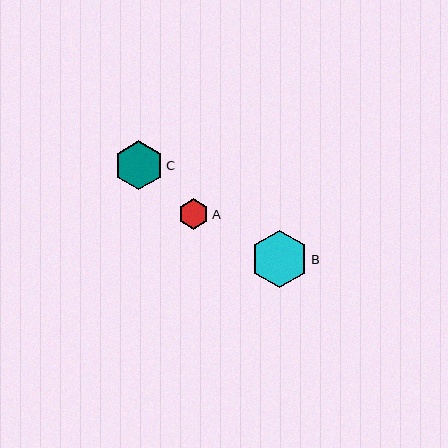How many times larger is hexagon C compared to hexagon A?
Hexagon C is approximately 1.6 times the size of hexagon A.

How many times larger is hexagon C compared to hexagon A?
Hexagon C is approximately 1.6 times the size of hexagon A.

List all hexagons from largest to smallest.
From largest to smallest: B, C, A.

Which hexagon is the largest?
Hexagon B is the largest with a size of approximately 57 pixels.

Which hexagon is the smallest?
Hexagon A is the smallest with a size of approximately 31 pixels.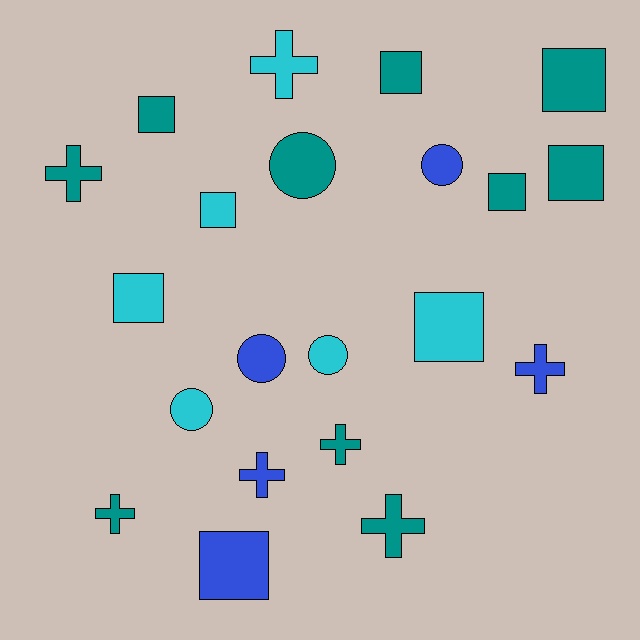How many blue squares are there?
There is 1 blue square.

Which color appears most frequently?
Teal, with 10 objects.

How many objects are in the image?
There are 21 objects.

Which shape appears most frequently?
Square, with 9 objects.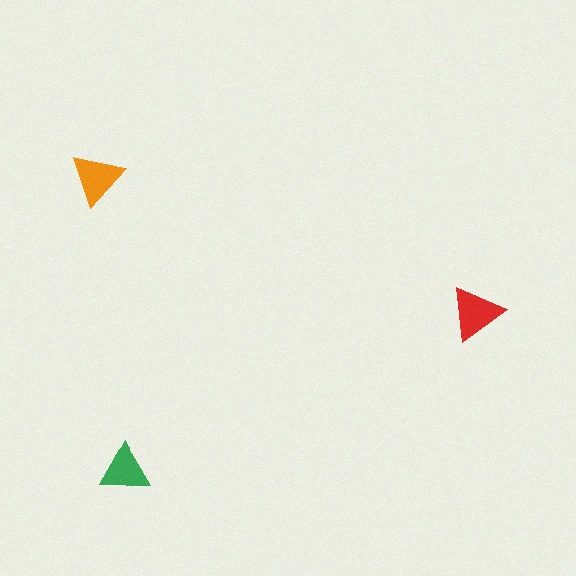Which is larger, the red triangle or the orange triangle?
The red one.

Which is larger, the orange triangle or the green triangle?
The orange one.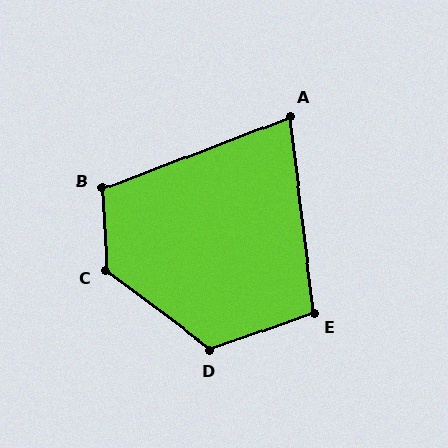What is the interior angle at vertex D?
Approximately 123 degrees (obtuse).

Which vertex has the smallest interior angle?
A, at approximately 76 degrees.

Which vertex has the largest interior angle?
C, at approximately 130 degrees.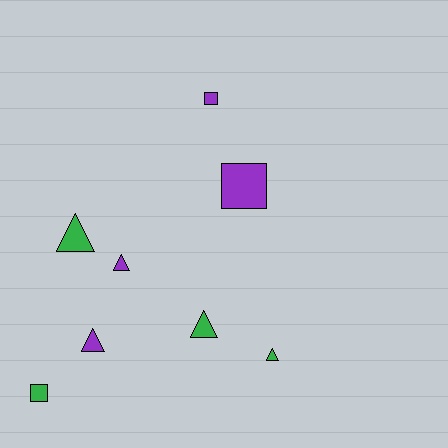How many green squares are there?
There is 1 green square.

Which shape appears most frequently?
Triangle, with 5 objects.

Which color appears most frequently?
Purple, with 4 objects.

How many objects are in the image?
There are 8 objects.